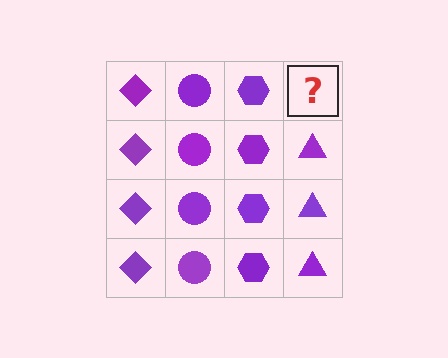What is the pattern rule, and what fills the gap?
The rule is that each column has a consistent shape. The gap should be filled with a purple triangle.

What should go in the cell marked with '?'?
The missing cell should contain a purple triangle.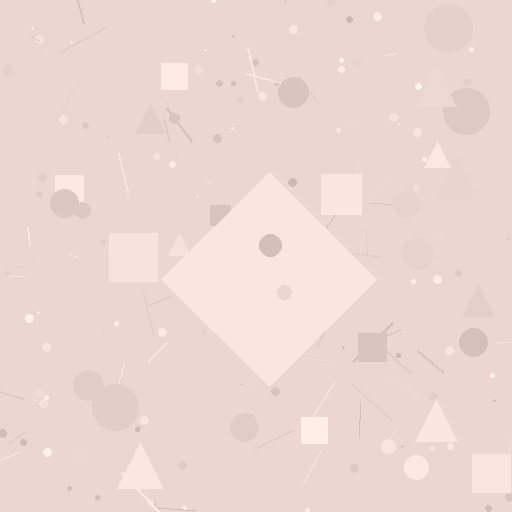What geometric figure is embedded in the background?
A diamond is embedded in the background.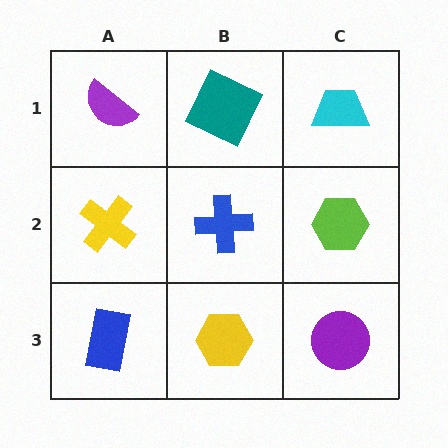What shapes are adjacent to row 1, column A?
A yellow cross (row 2, column A), a teal square (row 1, column B).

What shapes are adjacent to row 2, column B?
A teal square (row 1, column B), a yellow hexagon (row 3, column B), a yellow cross (row 2, column A), a lime hexagon (row 2, column C).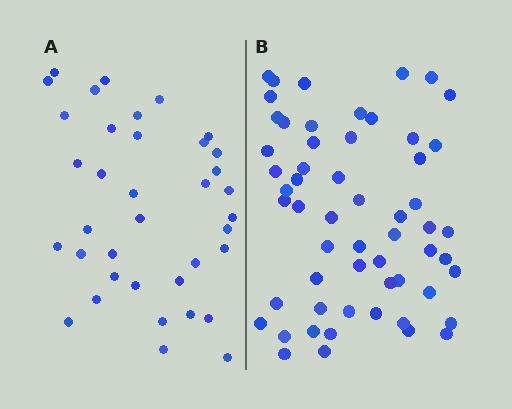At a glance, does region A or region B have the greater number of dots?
Region B (the right region) has more dots.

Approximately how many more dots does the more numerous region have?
Region B has approximately 20 more dots than region A.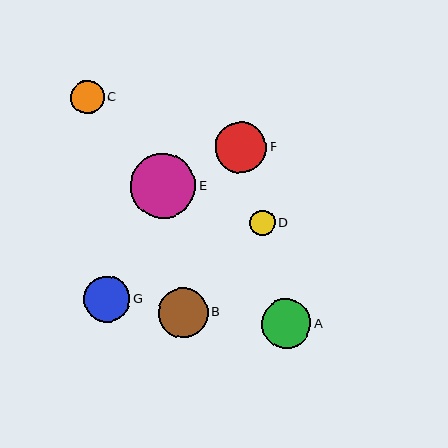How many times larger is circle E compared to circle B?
Circle E is approximately 1.3 times the size of circle B.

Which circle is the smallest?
Circle D is the smallest with a size of approximately 26 pixels.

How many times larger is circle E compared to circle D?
Circle E is approximately 2.5 times the size of circle D.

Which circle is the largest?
Circle E is the largest with a size of approximately 65 pixels.